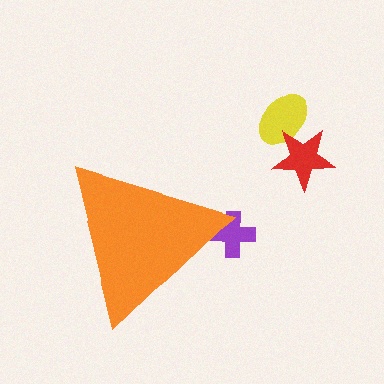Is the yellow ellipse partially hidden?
No, the yellow ellipse is fully visible.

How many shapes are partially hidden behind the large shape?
1 shape is partially hidden.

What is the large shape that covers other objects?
An orange triangle.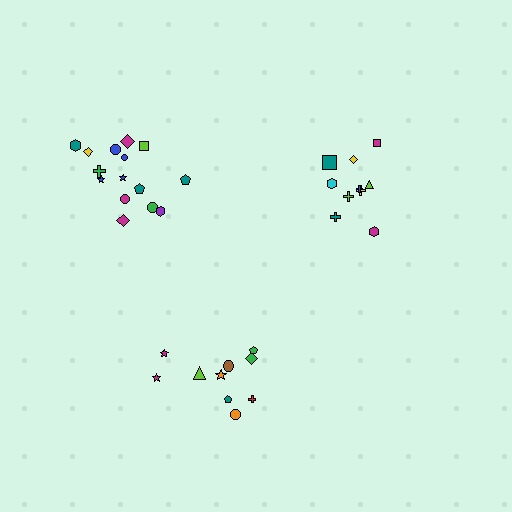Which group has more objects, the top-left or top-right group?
The top-left group.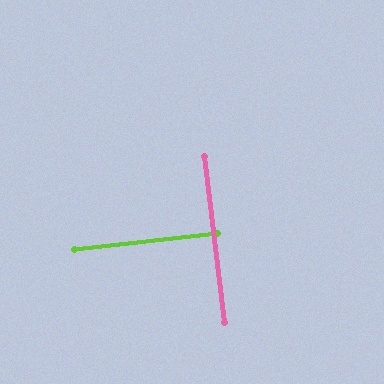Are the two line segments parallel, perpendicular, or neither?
Perpendicular — they meet at approximately 90°.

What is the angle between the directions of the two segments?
Approximately 90 degrees.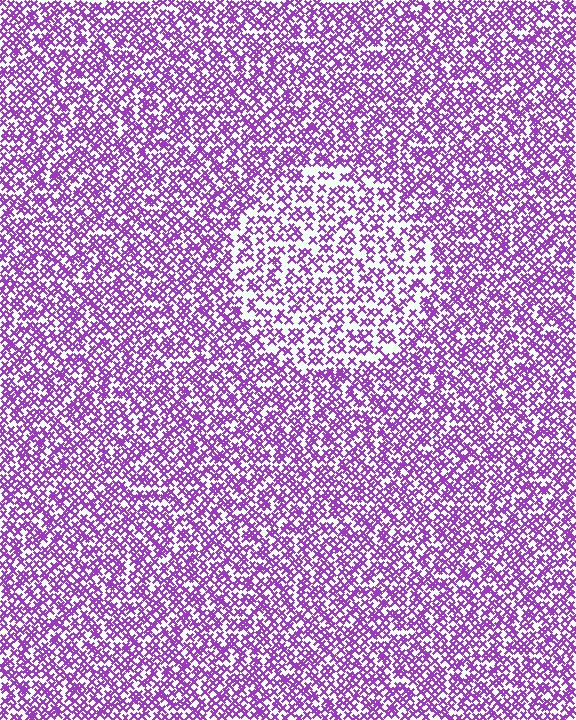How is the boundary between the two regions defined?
The boundary is defined by a change in element density (approximately 1.6x ratio). All elements are the same color, size, and shape.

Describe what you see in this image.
The image contains small purple elements arranged at two different densities. A circle-shaped region is visible where the elements are less densely packed than the surrounding area.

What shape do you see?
I see a circle.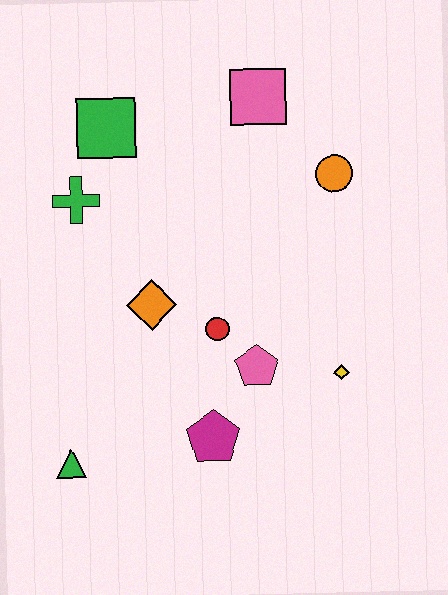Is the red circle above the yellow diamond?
Yes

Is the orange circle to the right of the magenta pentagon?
Yes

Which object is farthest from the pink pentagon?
The green square is farthest from the pink pentagon.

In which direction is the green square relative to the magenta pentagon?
The green square is above the magenta pentagon.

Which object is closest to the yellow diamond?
The pink pentagon is closest to the yellow diamond.